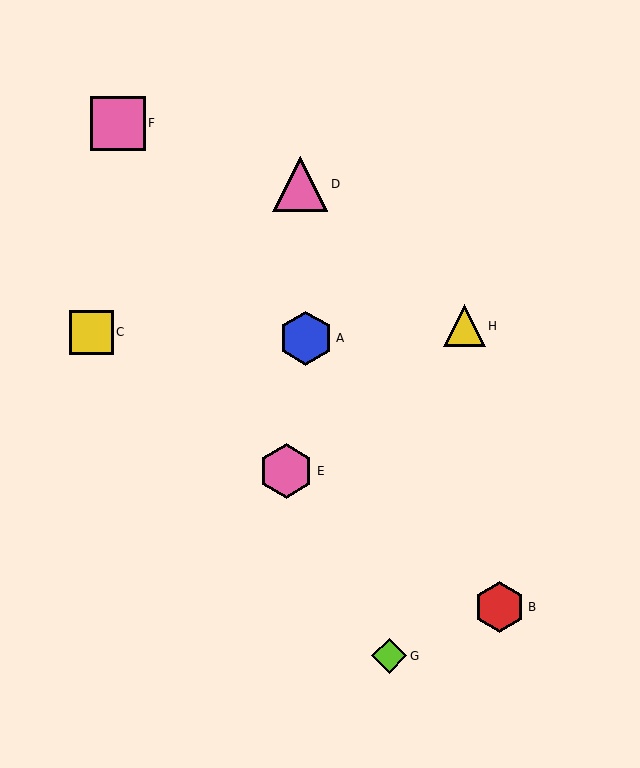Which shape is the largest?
The pink triangle (labeled D) is the largest.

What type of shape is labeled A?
Shape A is a blue hexagon.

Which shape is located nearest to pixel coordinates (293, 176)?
The pink triangle (labeled D) at (300, 184) is nearest to that location.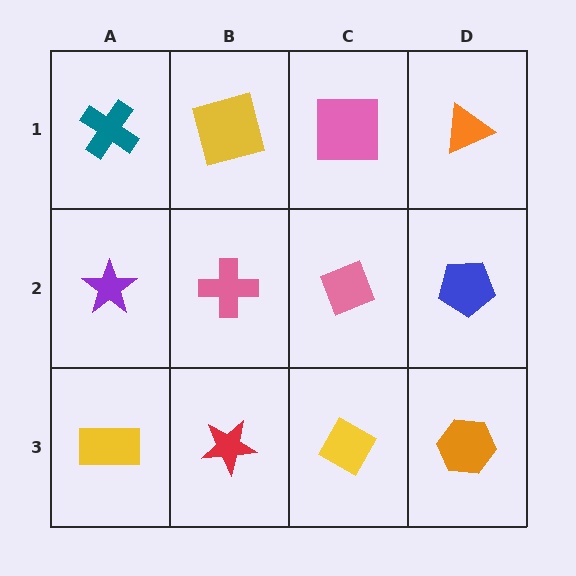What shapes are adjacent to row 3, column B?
A pink cross (row 2, column B), a yellow rectangle (row 3, column A), a yellow diamond (row 3, column C).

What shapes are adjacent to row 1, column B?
A pink cross (row 2, column B), a teal cross (row 1, column A), a pink square (row 1, column C).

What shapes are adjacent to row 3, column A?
A purple star (row 2, column A), a red star (row 3, column B).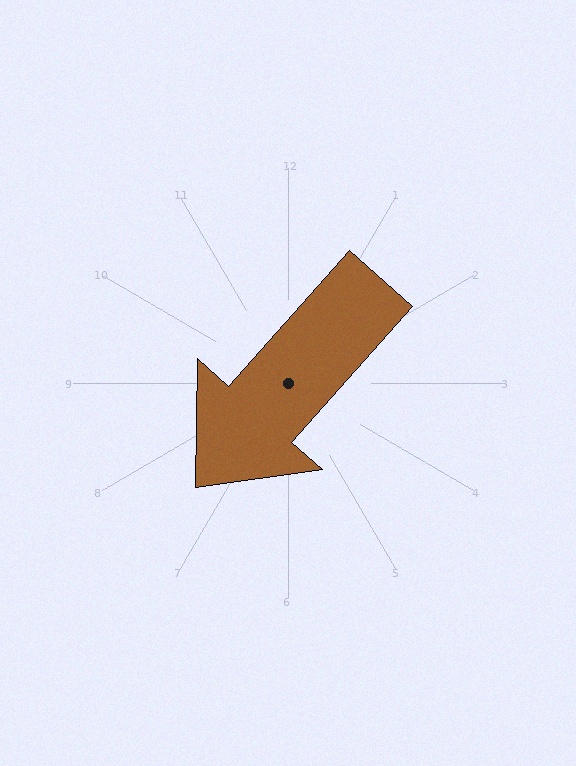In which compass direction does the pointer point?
Southwest.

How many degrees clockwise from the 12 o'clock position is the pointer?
Approximately 222 degrees.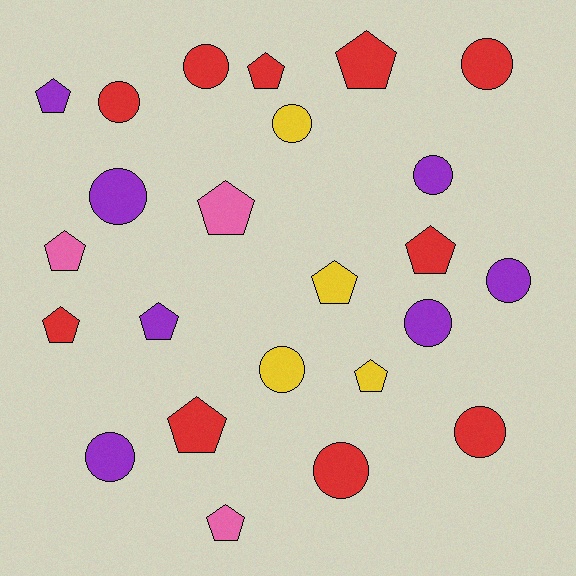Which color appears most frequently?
Red, with 10 objects.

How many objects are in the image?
There are 24 objects.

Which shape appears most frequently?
Pentagon, with 12 objects.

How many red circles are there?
There are 5 red circles.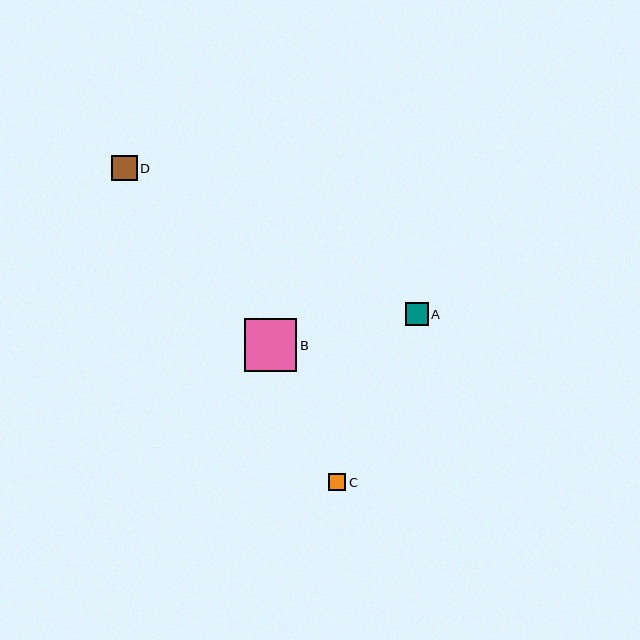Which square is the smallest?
Square C is the smallest with a size of approximately 17 pixels.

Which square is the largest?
Square B is the largest with a size of approximately 53 pixels.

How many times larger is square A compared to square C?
Square A is approximately 1.4 times the size of square C.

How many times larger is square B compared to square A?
Square B is approximately 2.3 times the size of square A.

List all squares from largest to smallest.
From largest to smallest: B, D, A, C.